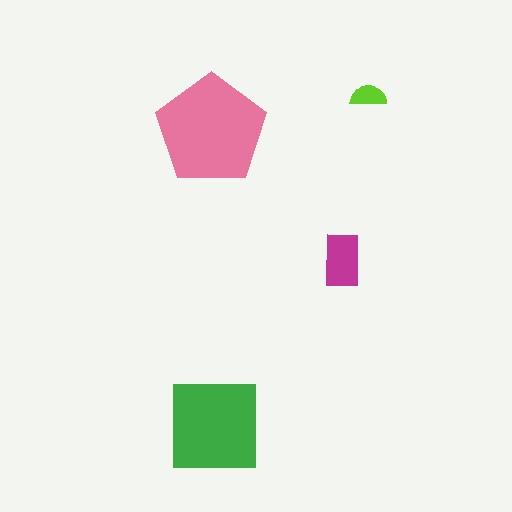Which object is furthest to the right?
The lime semicircle is rightmost.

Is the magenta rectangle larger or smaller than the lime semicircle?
Larger.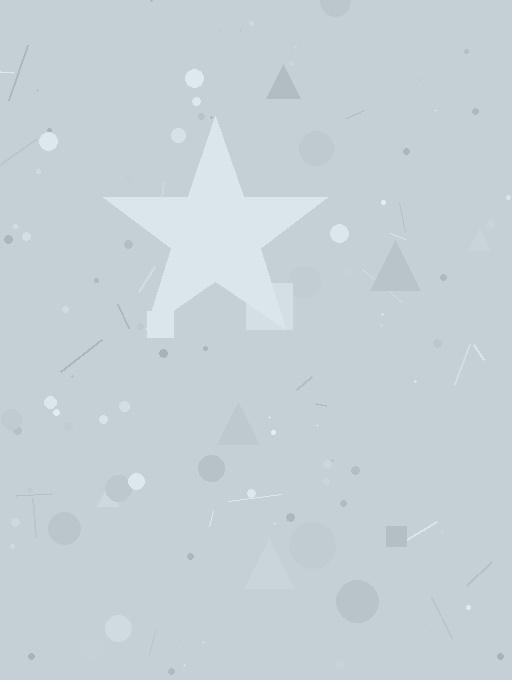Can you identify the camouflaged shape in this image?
The camouflaged shape is a star.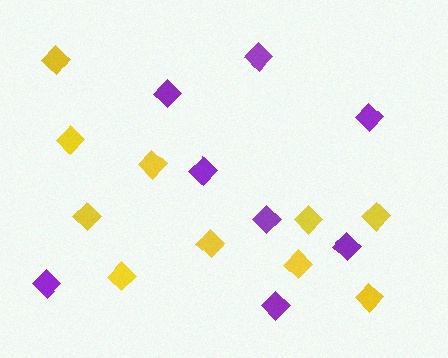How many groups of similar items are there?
There are 2 groups: one group of yellow diamonds (10) and one group of purple diamonds (8).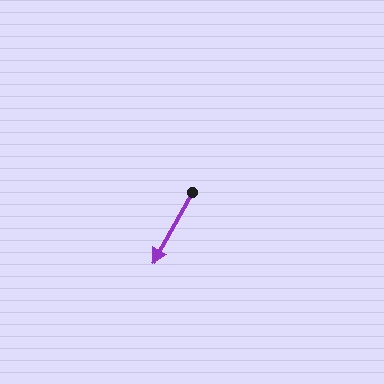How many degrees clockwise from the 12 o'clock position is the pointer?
Approximately 209 degrees.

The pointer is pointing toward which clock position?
Roughly 7 o'clock.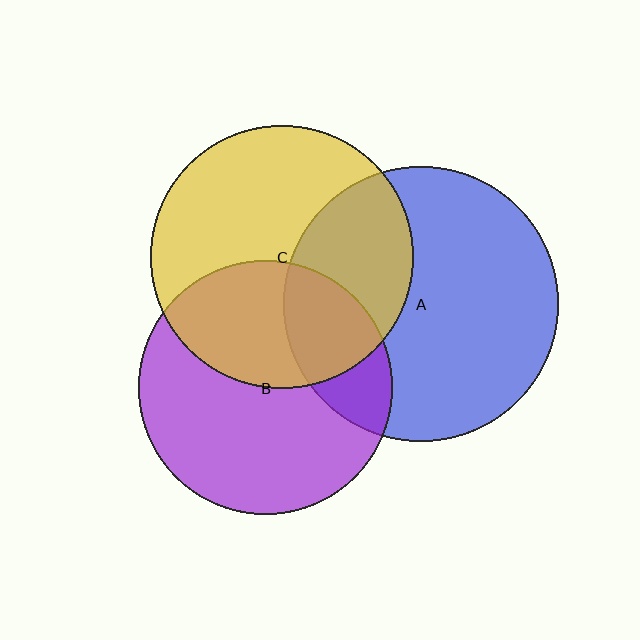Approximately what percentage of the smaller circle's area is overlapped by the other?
Approximately 40%.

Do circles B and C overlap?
Yes.